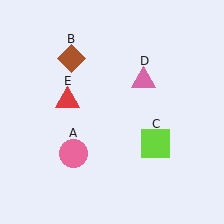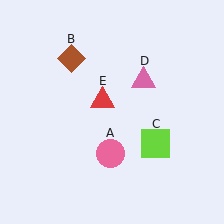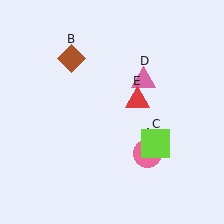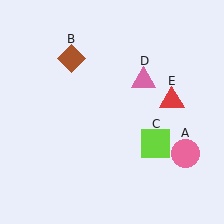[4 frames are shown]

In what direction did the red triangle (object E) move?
The red triangle (object E) moved right.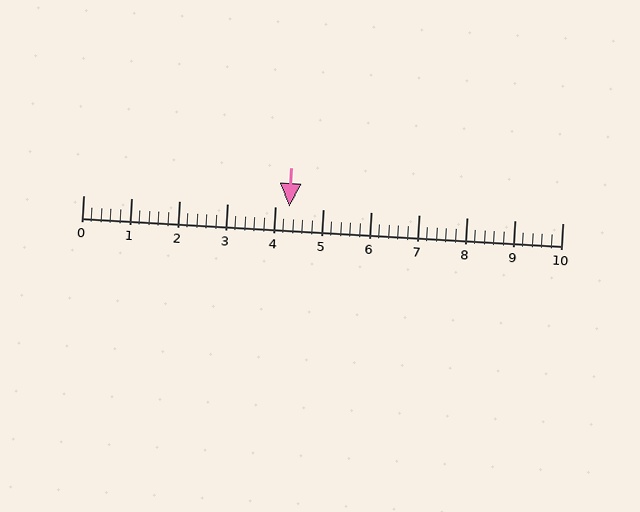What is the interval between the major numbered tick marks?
The major tick marks are spaced 1 units apart.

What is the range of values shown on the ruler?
The ruler shows values from 0 to 10.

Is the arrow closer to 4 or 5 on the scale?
The arrow is closer to 4.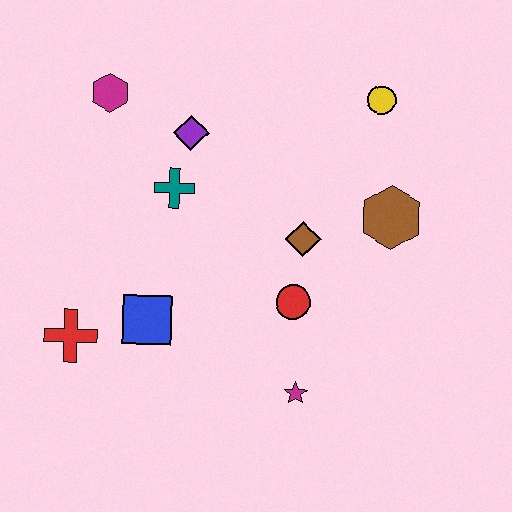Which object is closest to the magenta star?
The red circle is closest to the magenta star.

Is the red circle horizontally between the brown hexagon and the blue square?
Yes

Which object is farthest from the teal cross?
The magenta star is farthest from the teal cross.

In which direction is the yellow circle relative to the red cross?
The yellow circle is to the right of the red cross.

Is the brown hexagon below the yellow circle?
Yes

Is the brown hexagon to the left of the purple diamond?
No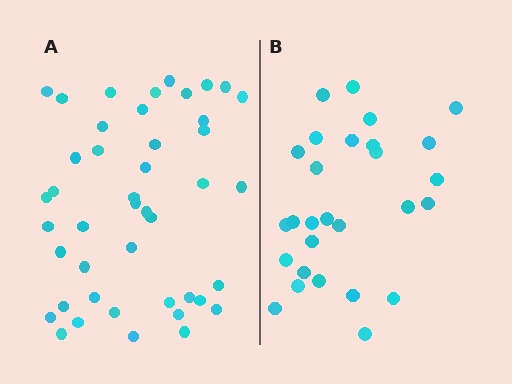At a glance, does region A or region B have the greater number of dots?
Region A (the left region) has more dots.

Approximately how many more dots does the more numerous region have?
Region A has approximately 15 more dots than region B.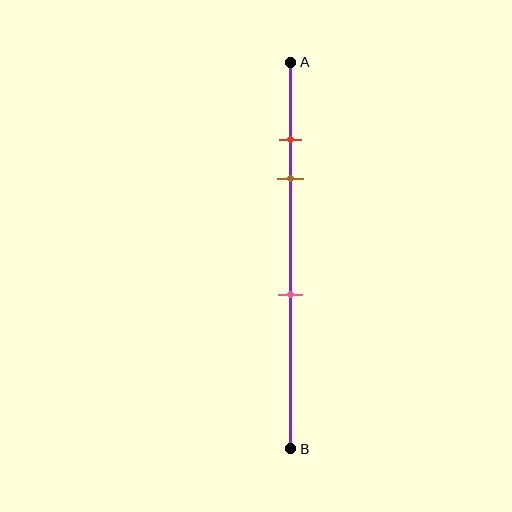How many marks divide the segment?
There are 3 marks dividing the segment.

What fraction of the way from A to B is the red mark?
The red mark is approximately 20% (0.2) of the way from A to B.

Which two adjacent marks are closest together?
The red and brown marks are the closest adjacent pair.